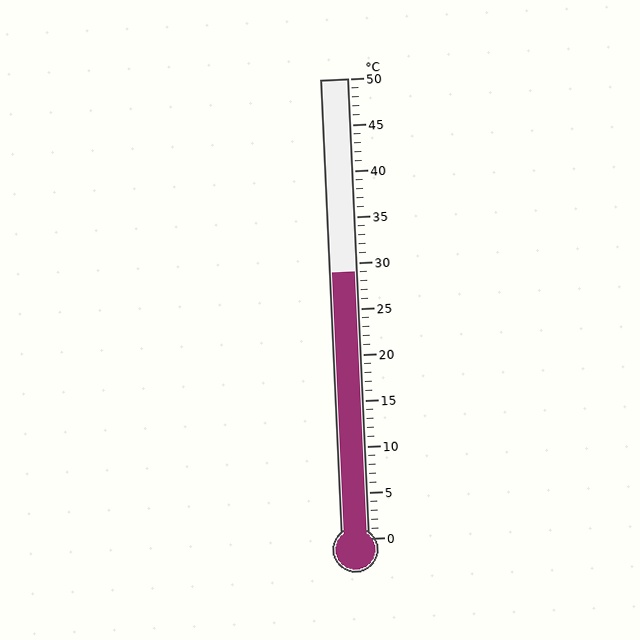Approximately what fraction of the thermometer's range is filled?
The thermometer is filled to approximately 60% of its range.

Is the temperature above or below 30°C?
The temperature is below 30°C.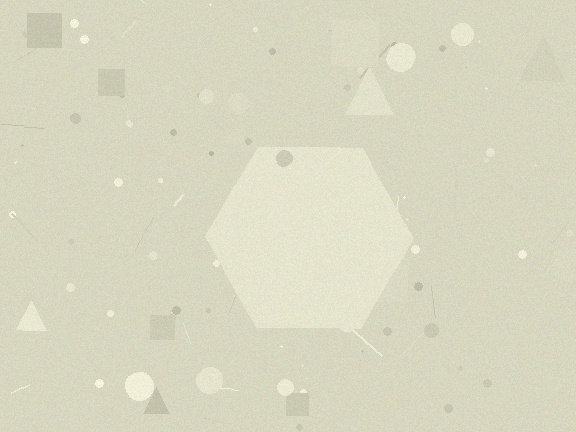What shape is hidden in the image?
A hexagon is hidden in the image.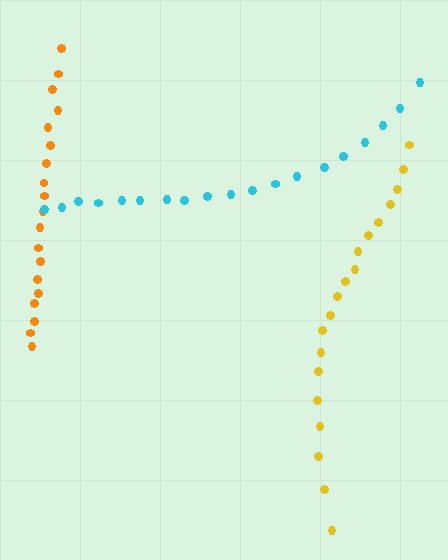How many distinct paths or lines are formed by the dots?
There are 3 distinct paths.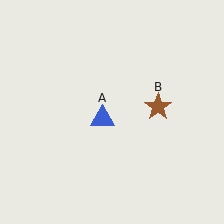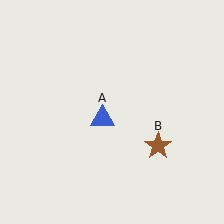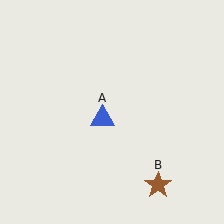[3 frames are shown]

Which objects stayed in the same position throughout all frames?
Blue triangle (object A) remained stationary.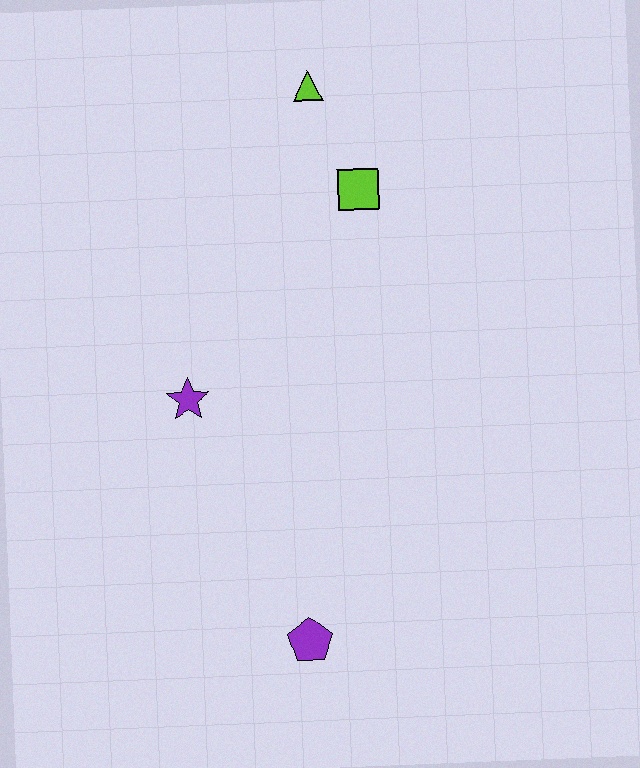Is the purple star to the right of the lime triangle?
No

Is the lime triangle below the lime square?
No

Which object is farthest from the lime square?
The purple pentagon is farthest from the lime square.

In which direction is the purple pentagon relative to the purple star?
The purple pentagon is below the purple star.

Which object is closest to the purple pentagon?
The purple star is closest to the purple pentagon.